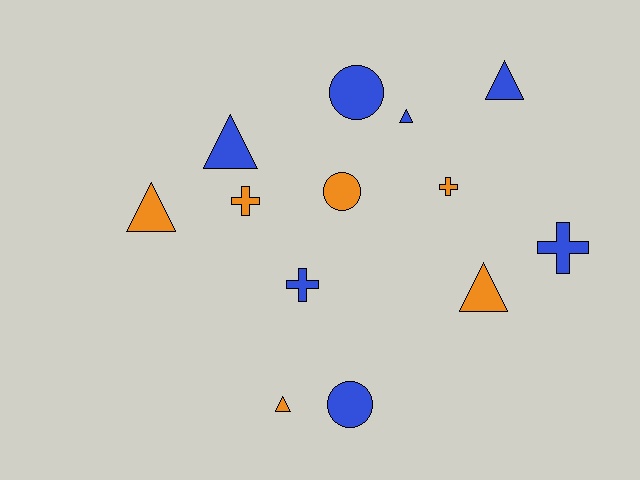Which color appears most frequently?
Blue, with 7 objects.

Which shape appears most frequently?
Triangle, with 6 objects.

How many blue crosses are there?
There are 2 blue crosses.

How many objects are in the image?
There are 13 objects.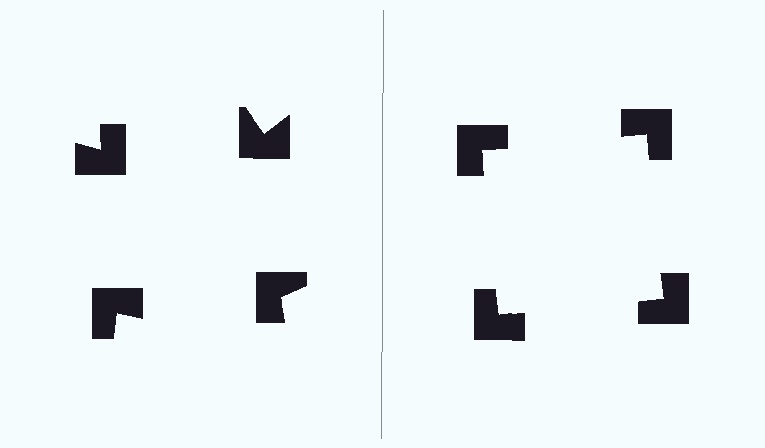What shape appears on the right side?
An illusory square.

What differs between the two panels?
The notched squares are positioned identically on both sides; only the wedge orientations differ. On the right they align to a square; on the left they are misaligned.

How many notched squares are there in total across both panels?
8 — 4 on each side.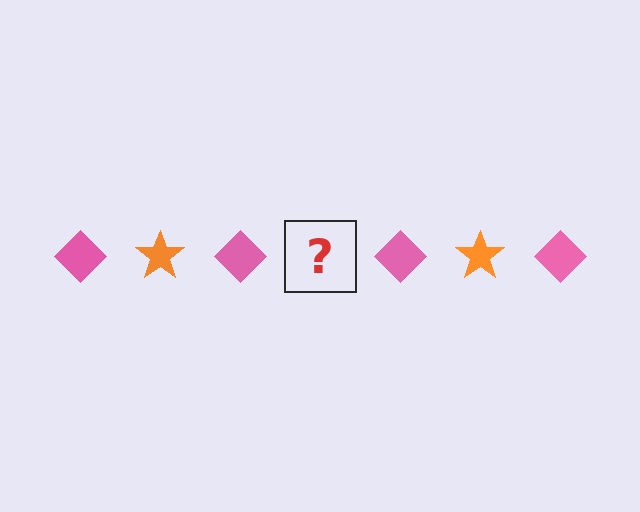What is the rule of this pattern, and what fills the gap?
The rule is that the pattern alternates between pink diamond and orange star. The gap should be filled with an orange star.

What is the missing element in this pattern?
The missing element is an orange star.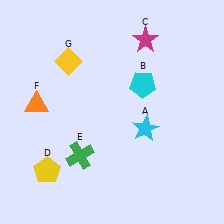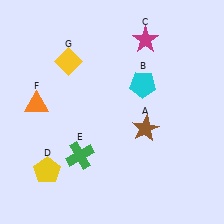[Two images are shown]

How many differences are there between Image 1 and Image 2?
There is 1 difference between the two images.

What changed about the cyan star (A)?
In Image 1, A is cyan. In Image 2, it changed to brown.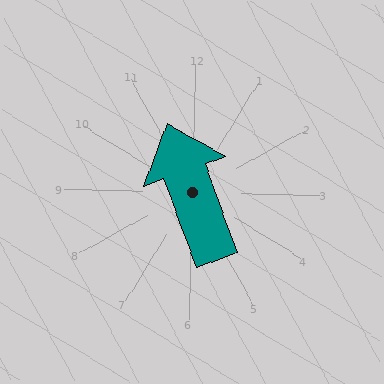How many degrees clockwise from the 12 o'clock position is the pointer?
Approximately 339 degrees.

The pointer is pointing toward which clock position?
Roughly 11 o'clock.